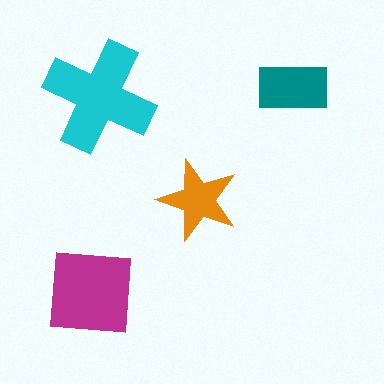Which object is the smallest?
The orange star.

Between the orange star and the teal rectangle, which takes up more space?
The teal rectangle.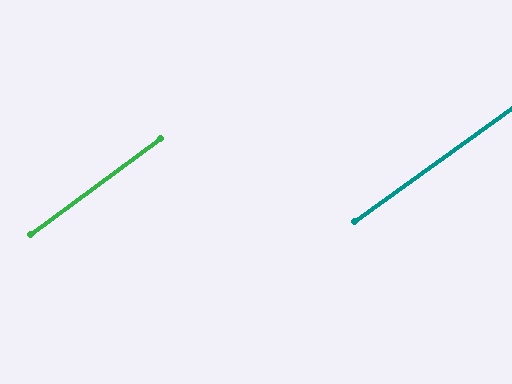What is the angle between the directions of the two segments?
Approximately 1 degree.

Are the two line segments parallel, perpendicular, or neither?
Parallel — their directions differ by only 0.7°.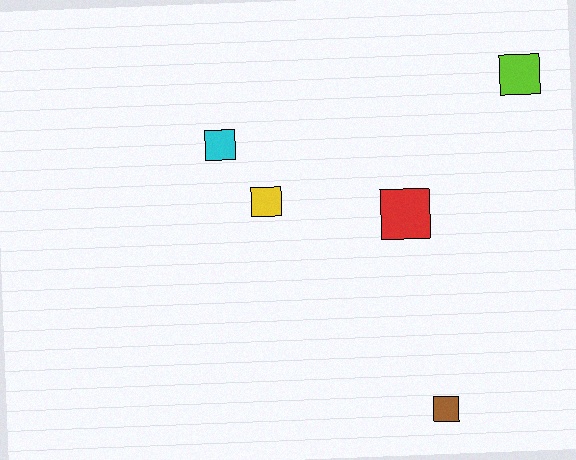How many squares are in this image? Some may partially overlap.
There are 5 squares.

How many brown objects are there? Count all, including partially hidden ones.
There is 1 brown object.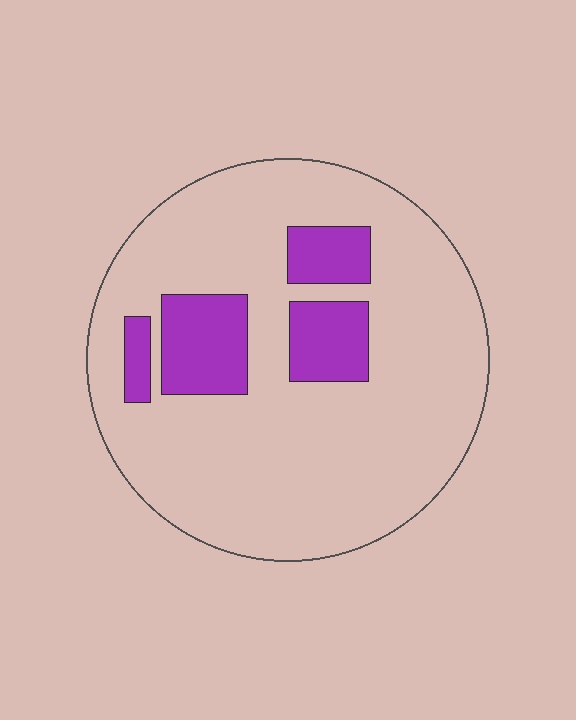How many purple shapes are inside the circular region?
4.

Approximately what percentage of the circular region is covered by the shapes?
Approximately 20%.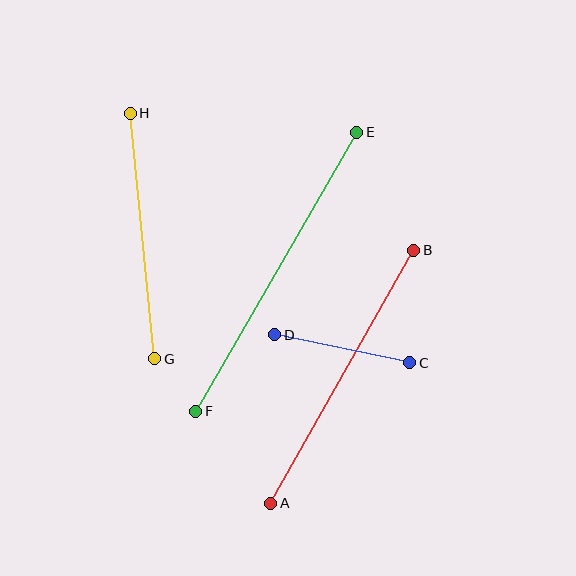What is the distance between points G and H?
The distance is approximately 246 pixels.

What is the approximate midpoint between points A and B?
The midpoint is at approximately (342, 377) pixels.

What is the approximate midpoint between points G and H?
The midpoint is at approximately (142, 236) pixels.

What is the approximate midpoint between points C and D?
The midpoint is at approximately (342, 349) pixels.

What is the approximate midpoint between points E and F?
The midpoint is at approximately (276, 272) pixels.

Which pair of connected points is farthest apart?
Points E and F are farthest apart.